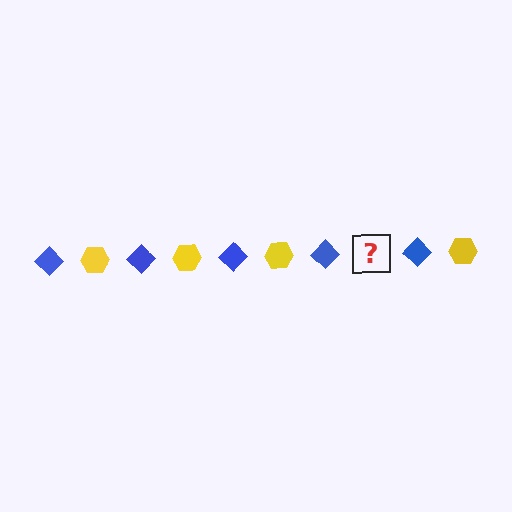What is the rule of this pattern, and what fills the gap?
The rule is that the pattern alternates between blue diamond and yellow hexagon. The gap should be filled with a yellow hexagon.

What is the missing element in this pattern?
The missing element is a yellow hexagon.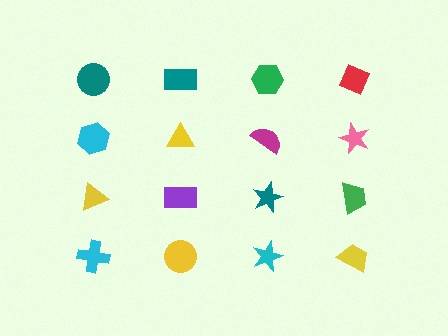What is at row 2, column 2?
A yellow triangle.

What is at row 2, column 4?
A pink star.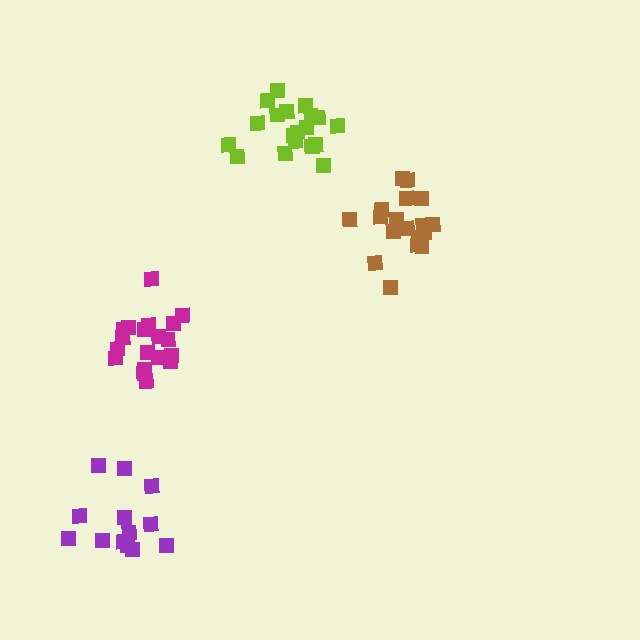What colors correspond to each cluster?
The clusters are colored: magenta, lime, purple, brown.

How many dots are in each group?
Group 1: 19 dots, Group 2: 19 dots, Group 3: 13 dots, Group 4: 19 dots (70 total).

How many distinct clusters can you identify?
There are 4 distinct clusters.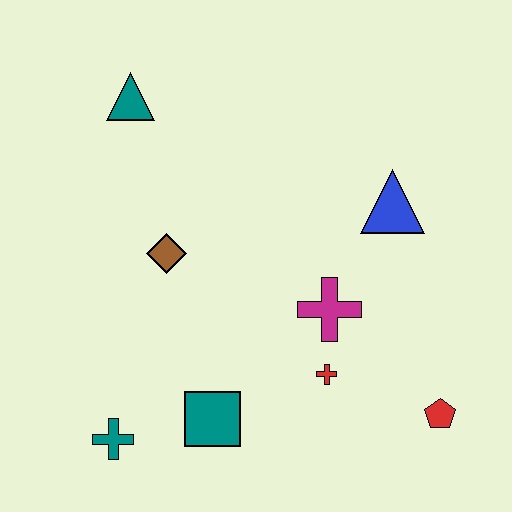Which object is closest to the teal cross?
The teal square is closest to the teal cross.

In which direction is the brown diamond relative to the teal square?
The brown diamond is above the teal square.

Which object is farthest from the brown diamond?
The red pentagon is farthest from the brown diamond.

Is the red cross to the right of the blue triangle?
No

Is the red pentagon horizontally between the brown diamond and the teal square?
No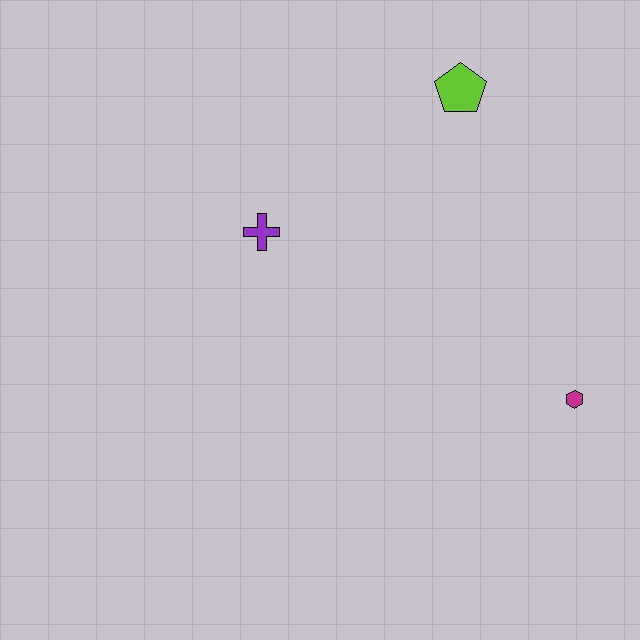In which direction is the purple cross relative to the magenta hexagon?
The purple cross is to the left of the magenta hexagon.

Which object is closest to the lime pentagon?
The purple cross is closest to the lime pentagon.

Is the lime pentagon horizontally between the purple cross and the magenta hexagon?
Yes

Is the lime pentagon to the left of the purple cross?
No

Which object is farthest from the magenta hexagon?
The purple cross is farthest from the magenta hexagon.